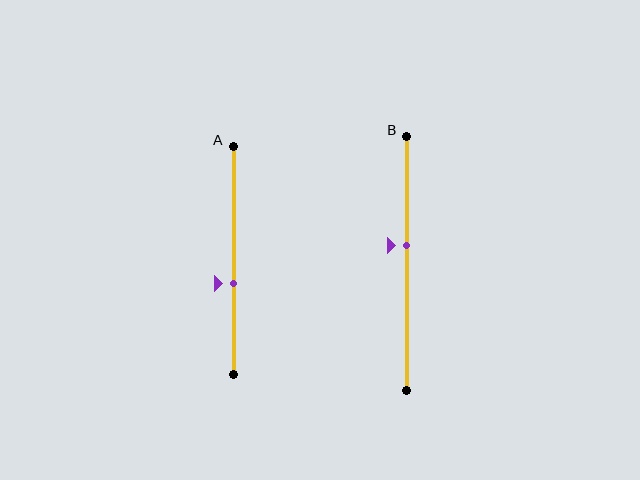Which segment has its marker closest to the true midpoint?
Segment B has its marker closest to the true midpoint.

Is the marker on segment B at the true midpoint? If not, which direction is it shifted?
No, the marker on segment B is shifted upward by about 7% of the segment length.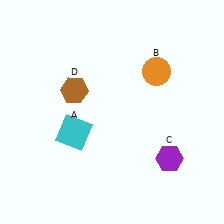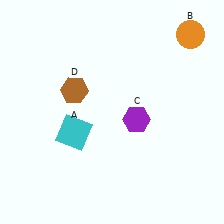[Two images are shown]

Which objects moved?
The objects that moved are: the orange circle (B), the purple hexagon (C).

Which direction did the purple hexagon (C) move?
The purple hexagon (C) moved up.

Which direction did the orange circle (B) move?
The orange circle (B) moved up.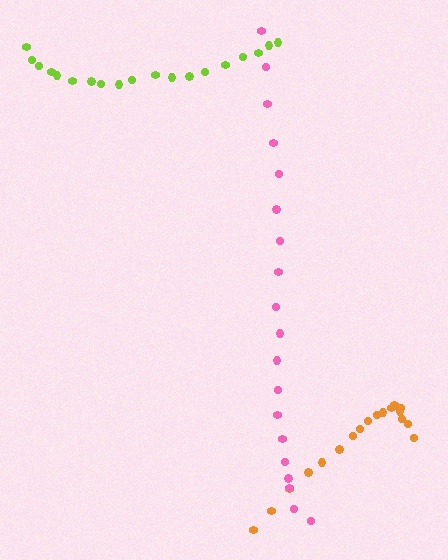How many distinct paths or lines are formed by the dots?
There are 3 distinct paths.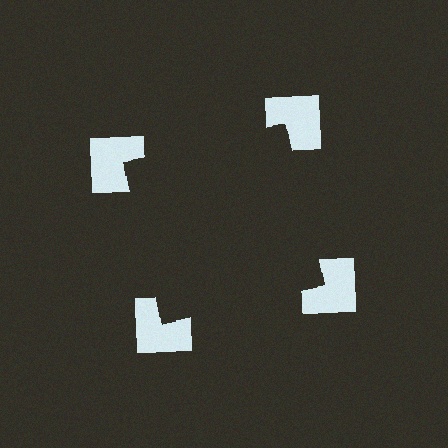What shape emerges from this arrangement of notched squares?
An illusory square — its edges are inferred from the aligned wedge cuts in the notched squares, not physically drawn.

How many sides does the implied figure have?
4 sides.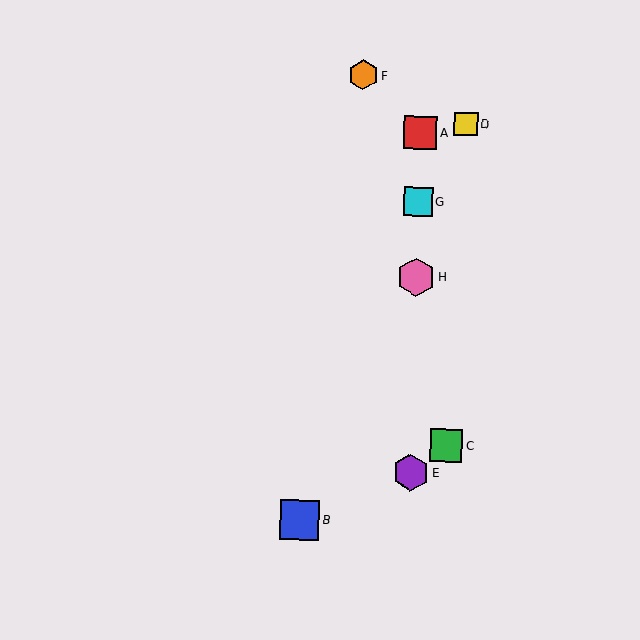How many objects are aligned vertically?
4 objects (A, E, G, H) are aligned vertically.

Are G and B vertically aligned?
No, G is at x≈418 and B is at x≈299.